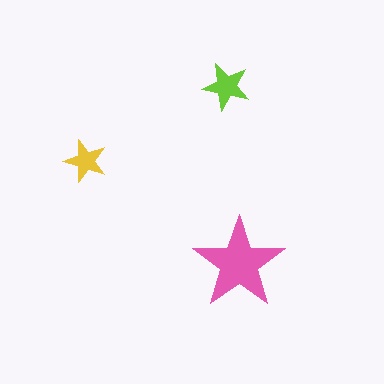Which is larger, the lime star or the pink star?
The pink one.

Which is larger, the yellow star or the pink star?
The pink one.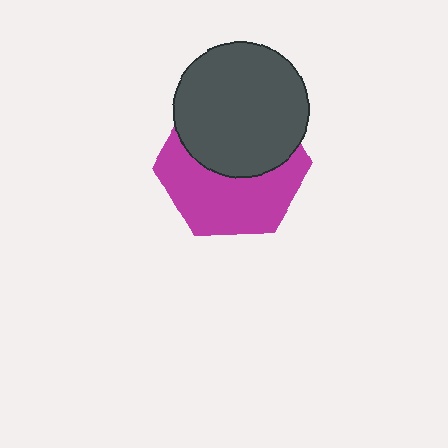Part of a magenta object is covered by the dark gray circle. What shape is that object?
It is a hexagon.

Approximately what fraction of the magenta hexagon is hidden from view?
Roughly 47% of the magenta hexagon is hidden behind the dark gray circle.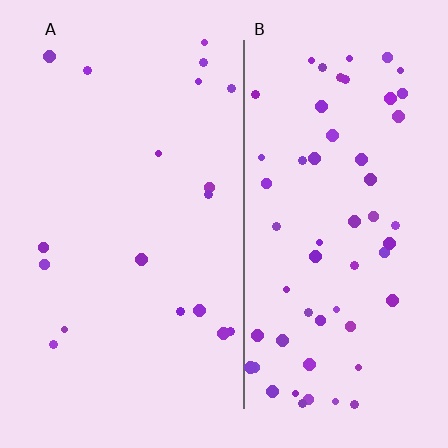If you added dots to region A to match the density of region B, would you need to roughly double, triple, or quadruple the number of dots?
Approximately triple.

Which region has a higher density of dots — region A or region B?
B (the right).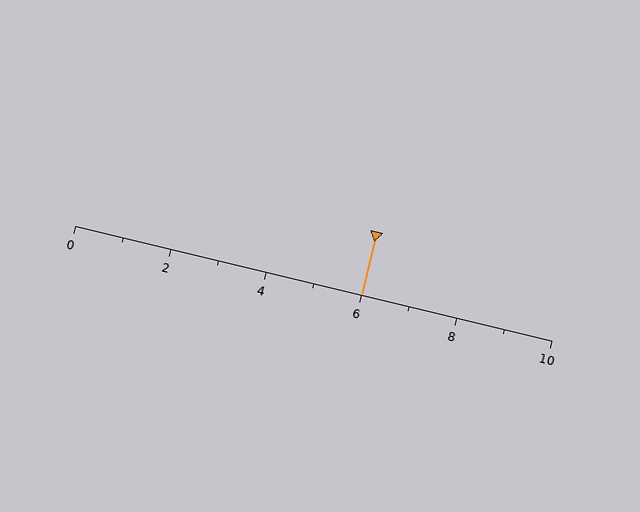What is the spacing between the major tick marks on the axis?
The major ticks are spaced 2 apart.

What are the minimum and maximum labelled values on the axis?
The axis runs from 0 to 10.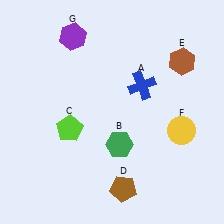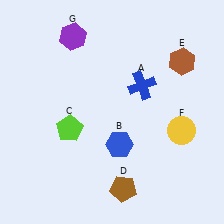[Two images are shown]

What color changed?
The hexagon (B) changed from green in Image 1 to blue in Image 2.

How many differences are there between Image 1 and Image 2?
There is 1 difference between the two images.